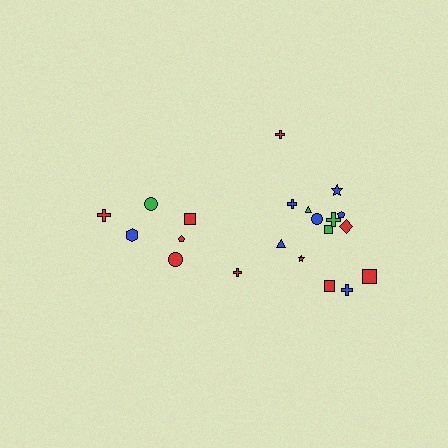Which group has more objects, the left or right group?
The right group.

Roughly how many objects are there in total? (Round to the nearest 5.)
Roughly 20 objects in total.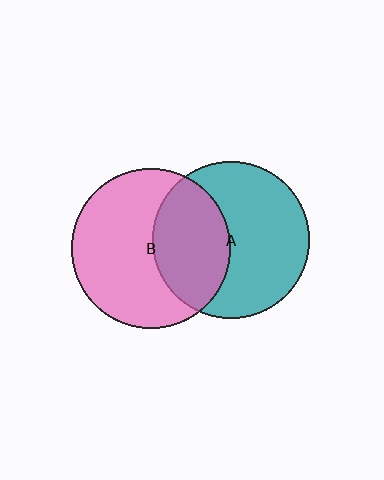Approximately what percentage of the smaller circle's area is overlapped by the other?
Approximately 40%.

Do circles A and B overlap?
Yes.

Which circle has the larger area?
Circle B (pink).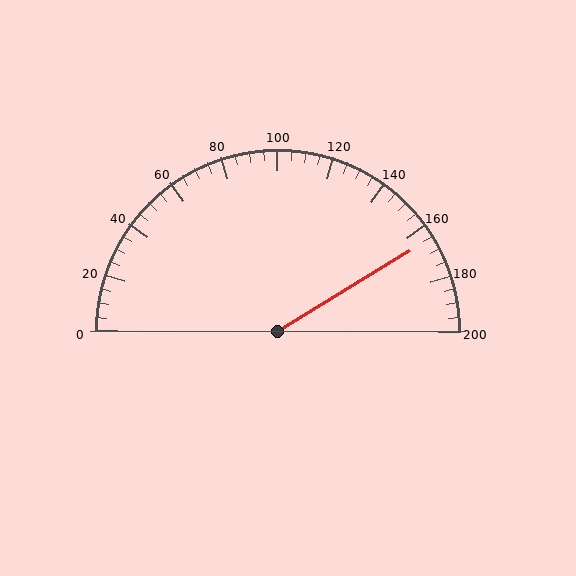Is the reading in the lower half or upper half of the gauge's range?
The reading is in the upper half of the range (0 to 200).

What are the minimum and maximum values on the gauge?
The gauge ranges from 0 to 200.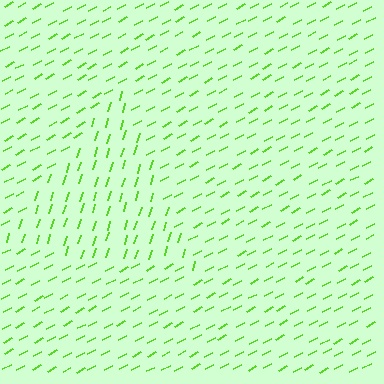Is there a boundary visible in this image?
Yes, there is a texture boundary formed by a change in line orientation.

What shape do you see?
I see a triangle.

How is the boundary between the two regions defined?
The boundary is defined purely by a change in line orientation (approximately 45 degrees difference). All lines are the same color and thickness.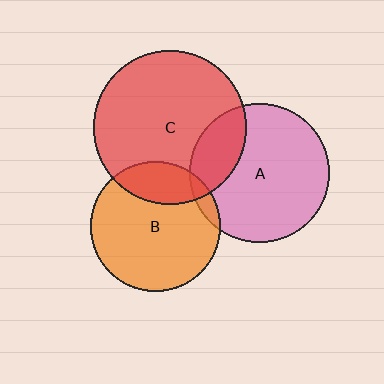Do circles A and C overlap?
Yes.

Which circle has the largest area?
Circle C (red).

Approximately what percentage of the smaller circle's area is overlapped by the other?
Approximately 20%.